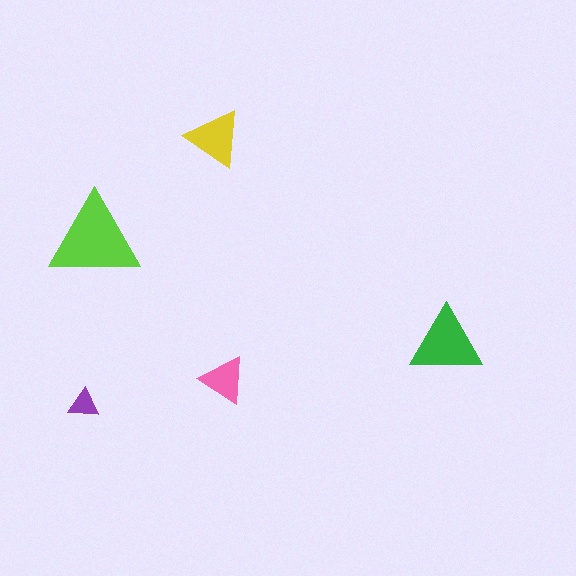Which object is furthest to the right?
The green triangle is rightmost.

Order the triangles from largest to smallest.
the lime one, the green one, the yellow one, the pink one, the purple one.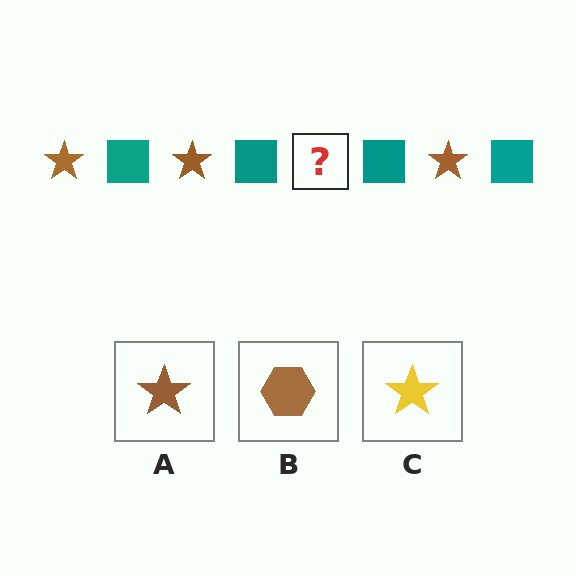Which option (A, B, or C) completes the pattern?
A.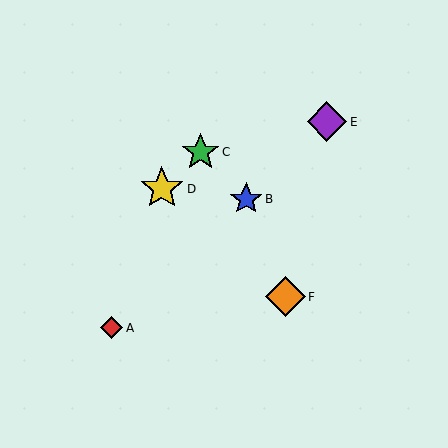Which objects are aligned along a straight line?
Objects A, B, E are aligned along a straight line.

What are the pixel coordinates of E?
Object E is at (327, 122).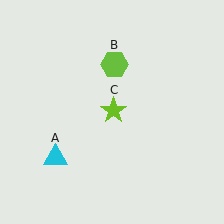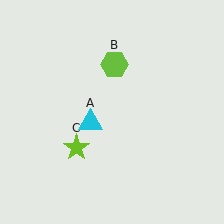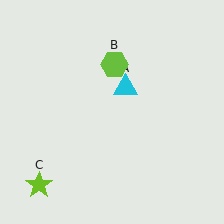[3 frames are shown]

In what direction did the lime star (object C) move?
The lime star (object C) moved down and to the left.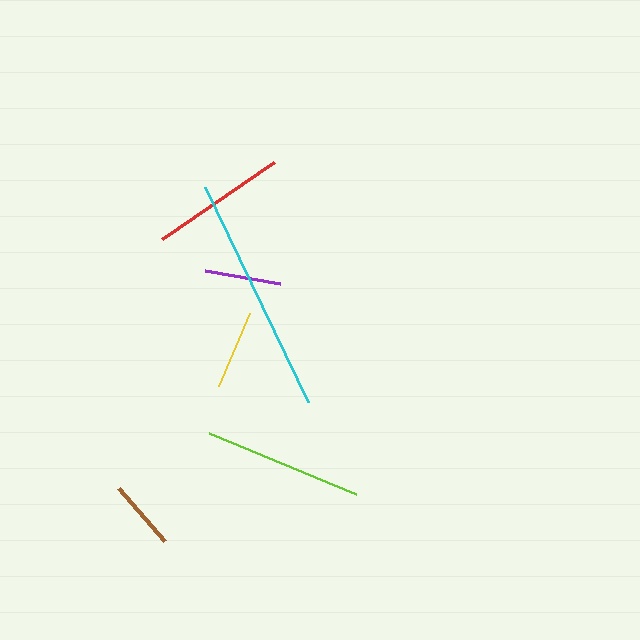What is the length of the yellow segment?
The yellow segment is approximately 80 pixels long.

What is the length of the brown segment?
The brown segment is approximately 70 pixels long.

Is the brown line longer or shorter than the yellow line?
The yellow line is longer than the brown line.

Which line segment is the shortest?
The brown line is the shortest at approximately 70 pixels.